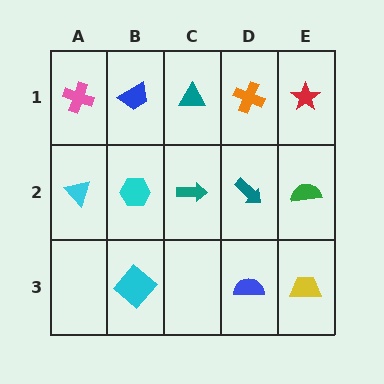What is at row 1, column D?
An orange cross.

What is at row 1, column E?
A red star.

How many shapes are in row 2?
5 shapes.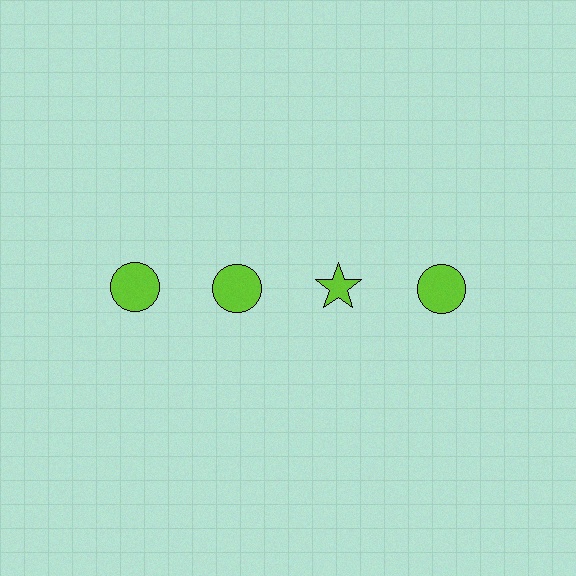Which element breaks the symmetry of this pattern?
The lime star in the top row, center column breaks the symmetry. All other shapes are lime circles.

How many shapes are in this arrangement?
There are 4 shapes arranged in a grid pattern.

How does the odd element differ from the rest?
It has a different shape: star instead of circle.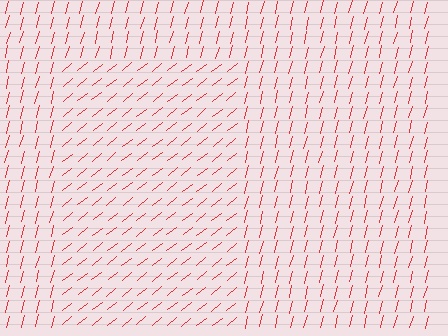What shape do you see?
I see a rectangle.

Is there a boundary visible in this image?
Yes, there is a texture boundary formed by a change in line orientation.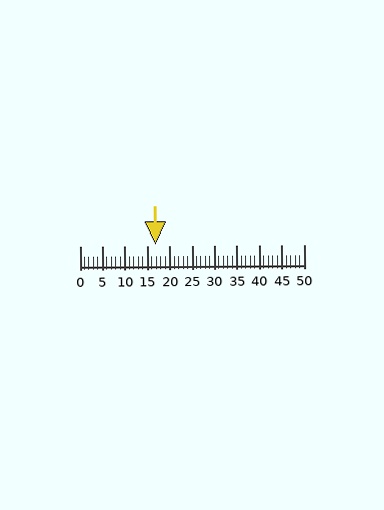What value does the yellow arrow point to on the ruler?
The yellow arrow points to approximately 17.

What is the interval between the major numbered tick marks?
The major tick marks are spaced 5 units apart.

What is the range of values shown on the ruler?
The ruler shows values from 0 to 50.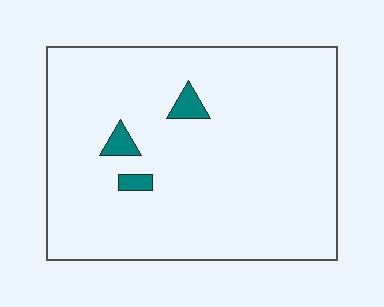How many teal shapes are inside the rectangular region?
3.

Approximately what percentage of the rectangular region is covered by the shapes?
Approximately 5%.